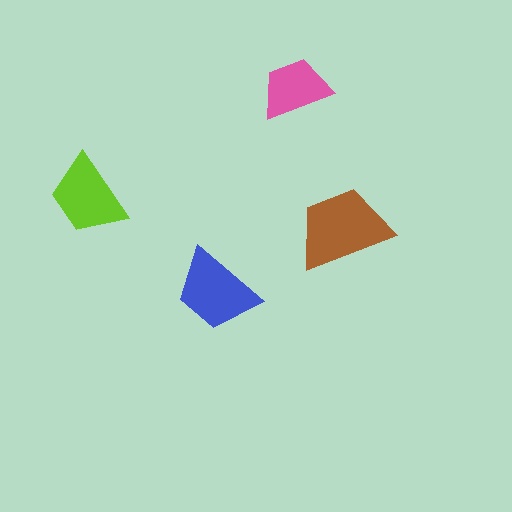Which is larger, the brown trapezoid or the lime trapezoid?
The brown one.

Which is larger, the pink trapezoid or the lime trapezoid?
The lime one.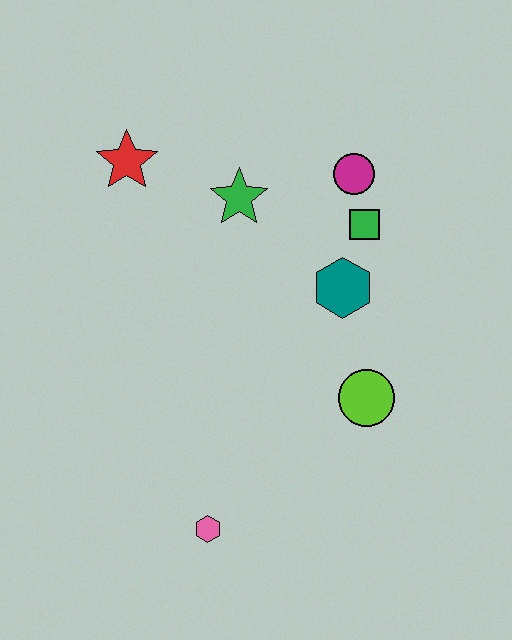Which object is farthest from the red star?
The pink hexagon is farthest from the red star.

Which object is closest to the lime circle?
The teal hexagon is closest to the lime circle.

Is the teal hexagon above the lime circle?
Yes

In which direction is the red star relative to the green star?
The red star is to the left of the green star.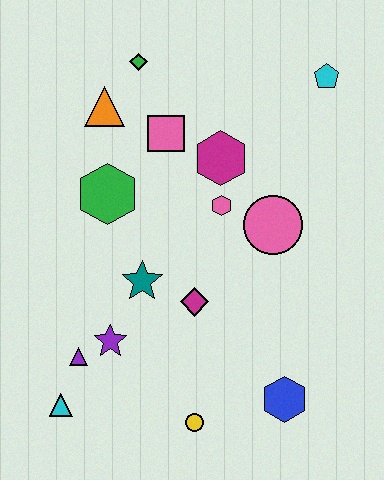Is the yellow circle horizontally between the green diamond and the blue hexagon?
Yes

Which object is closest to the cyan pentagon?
The magenta hexagon is closest to the cyan pentagon.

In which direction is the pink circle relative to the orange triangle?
The pink circle is to the right of the orange triangle.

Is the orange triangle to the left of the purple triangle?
No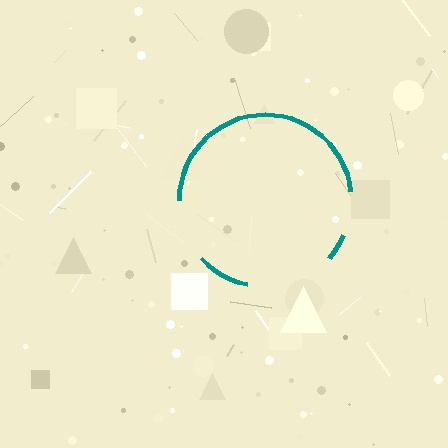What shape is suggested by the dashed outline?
The dashed outline suggests a circle.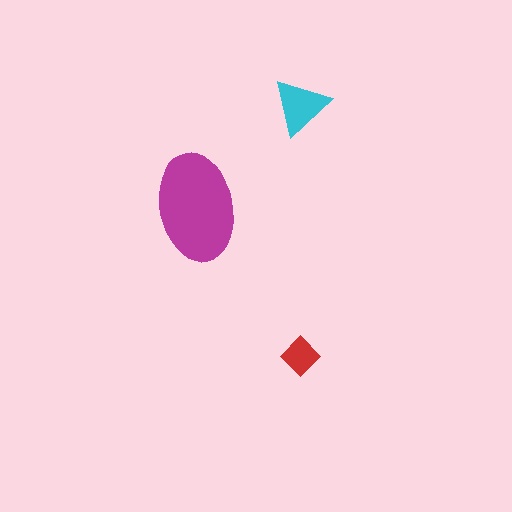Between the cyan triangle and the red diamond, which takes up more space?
The cyan triangle.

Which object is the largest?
The magenta ellipse.